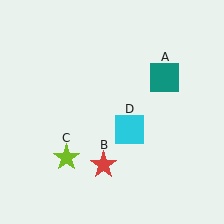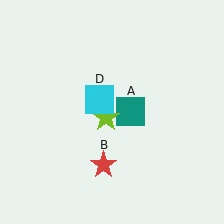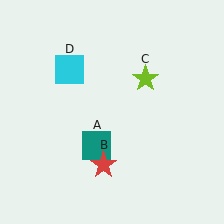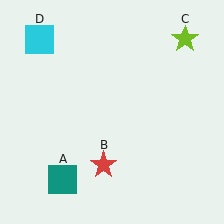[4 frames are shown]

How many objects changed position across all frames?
3 objects changed position: teal square (object A), lime star (object C), cyan square (object D).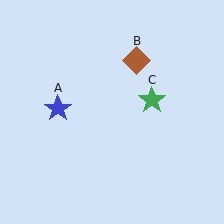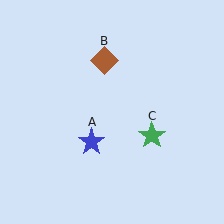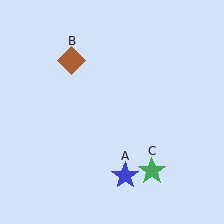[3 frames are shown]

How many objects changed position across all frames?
3 objects changed position: blue star (object A), brown diamond (object B), green star (object C).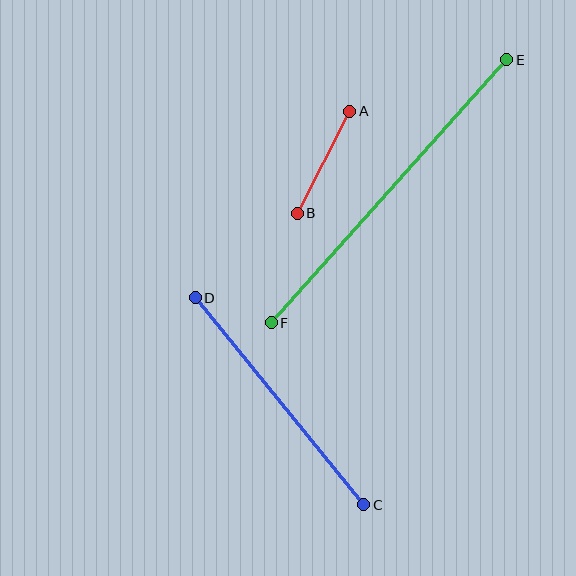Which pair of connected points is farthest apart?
Points E and F are farthest apart.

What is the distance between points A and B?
The distance is approximately 115 pixels.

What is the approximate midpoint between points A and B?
The midpoint is at approximately (323, 162) pixels.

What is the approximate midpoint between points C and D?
The midpoint is at approximately (280, 401) pixels.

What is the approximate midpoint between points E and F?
The midpoint is at approximately (389, 191) pixels.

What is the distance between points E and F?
The distance is approximately 353 pixels.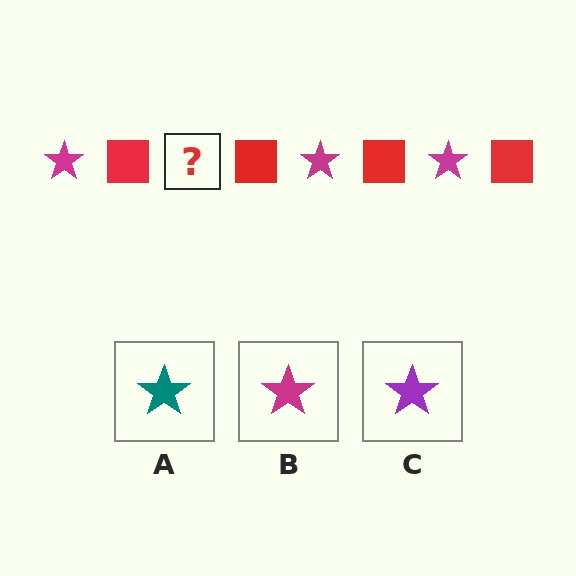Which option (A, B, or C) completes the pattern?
B.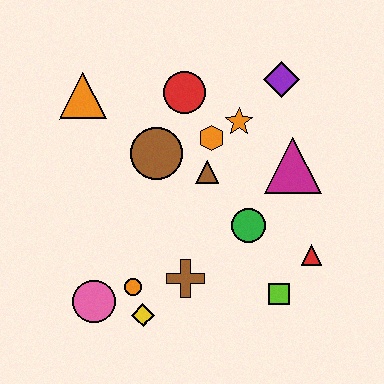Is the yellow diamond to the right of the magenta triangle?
No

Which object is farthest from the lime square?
The orange triangle is farthest from the lime square.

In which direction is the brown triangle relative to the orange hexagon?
The brown triangle is below the orange hexagon.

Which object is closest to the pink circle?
The orange circle is closest to the pink circle.